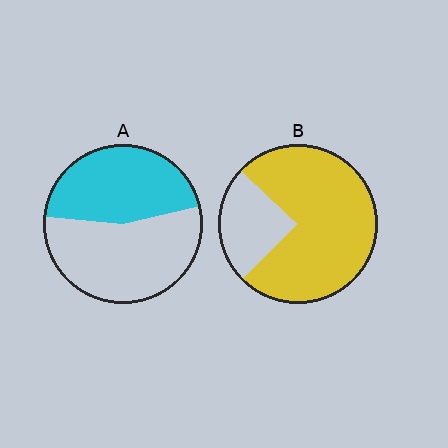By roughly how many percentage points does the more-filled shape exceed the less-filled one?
By roughly 30 percentage points (B over A).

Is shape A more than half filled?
No.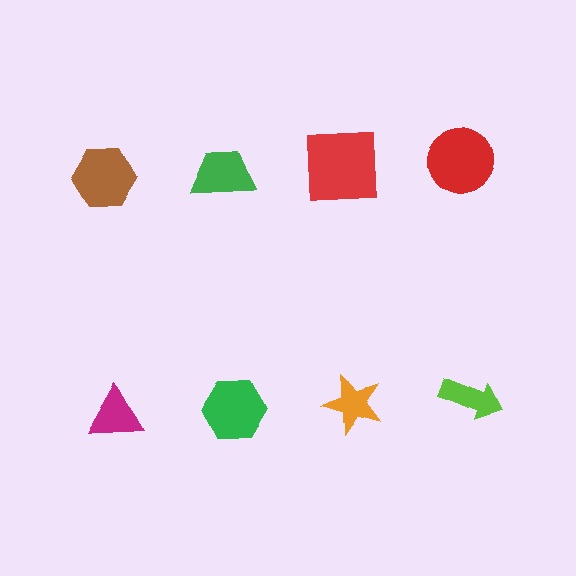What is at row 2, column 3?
An orange star.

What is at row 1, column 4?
A red circle.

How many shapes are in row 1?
4 shapes.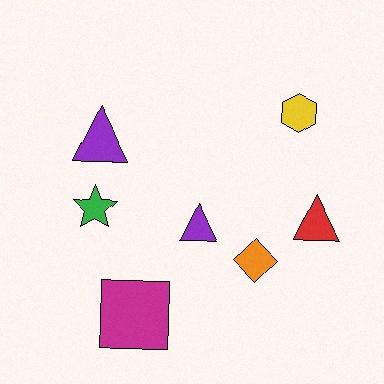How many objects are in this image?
There are 7 objects.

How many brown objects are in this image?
There are no brown objects.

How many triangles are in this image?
There are 3 triangles.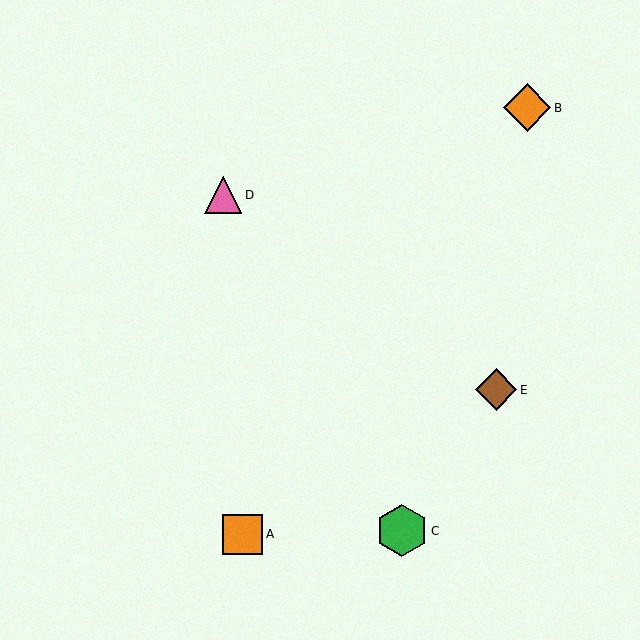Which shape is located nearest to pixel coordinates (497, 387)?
The brown diamond (labeled E) at (496, 390) is nearest to that location.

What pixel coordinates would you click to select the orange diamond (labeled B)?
Click at (527, 108) to select the orange diamond B.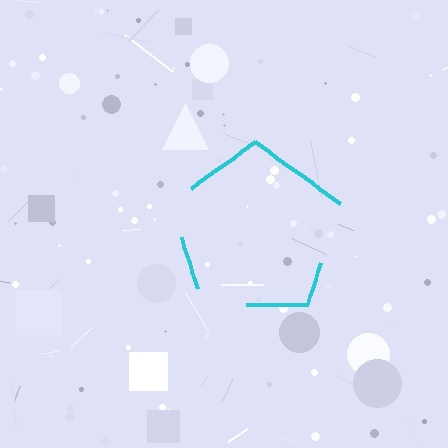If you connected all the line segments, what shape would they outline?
They would outline a pentagon.